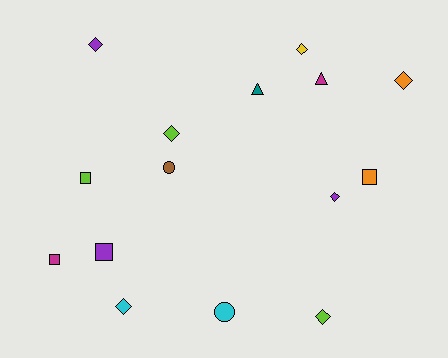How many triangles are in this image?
There are 2 triangles.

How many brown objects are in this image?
There is 1 brown object.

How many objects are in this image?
There are 15 objects.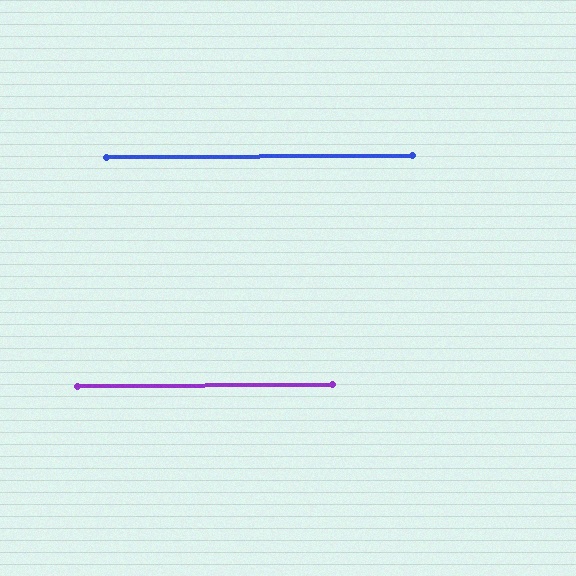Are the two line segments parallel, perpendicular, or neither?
Parallel — their directions differ by only 0.1°.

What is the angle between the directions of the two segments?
Approximately 0 degrees.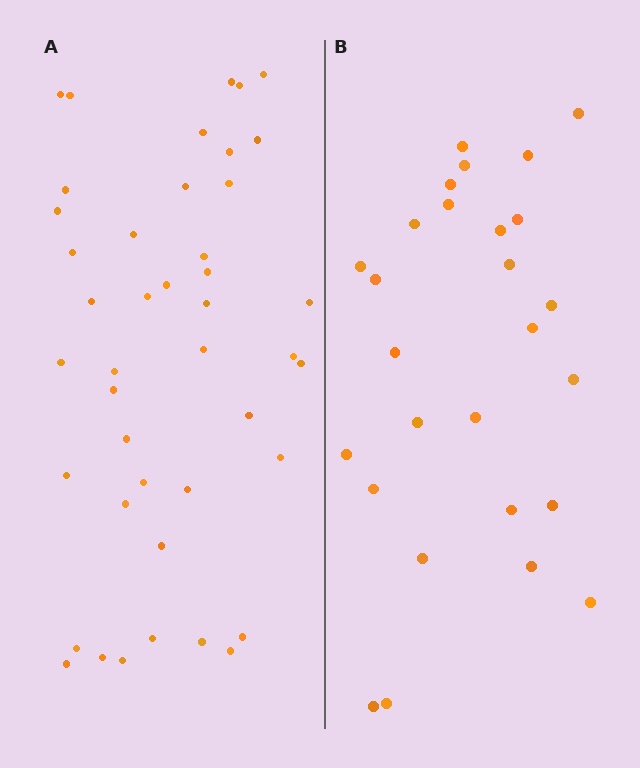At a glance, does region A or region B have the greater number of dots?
Region A (the left region) has more dots.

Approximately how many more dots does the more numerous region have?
Region A has approximately 15 more dots than region B.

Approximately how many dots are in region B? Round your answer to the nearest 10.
About 30 dots. (The exact count is 27, which rounds to 30.)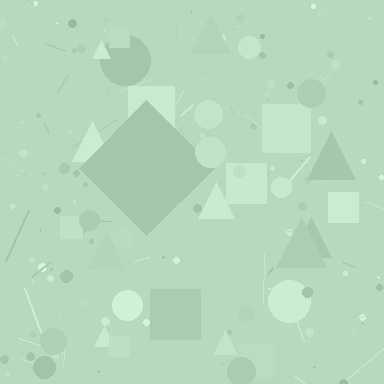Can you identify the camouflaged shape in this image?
The camouflaged shape is a diamond.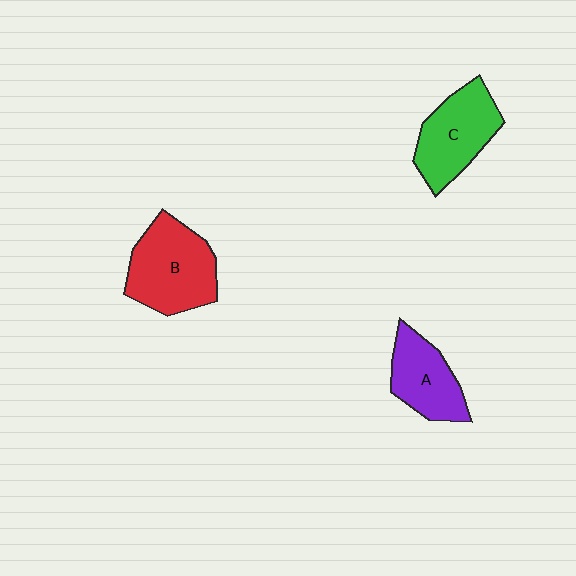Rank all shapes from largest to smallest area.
From largest to smallest: B (red), C (green), A (purple).